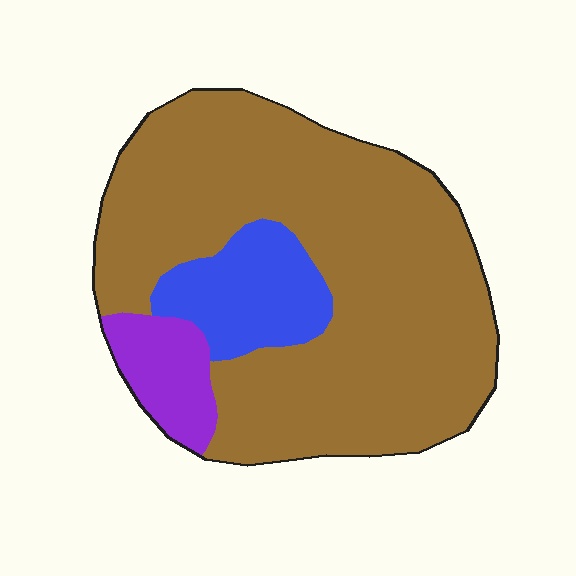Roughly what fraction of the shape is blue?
Blue covers around 15% of the shape.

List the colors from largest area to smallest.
From largest to smallest: brown, blue, purple.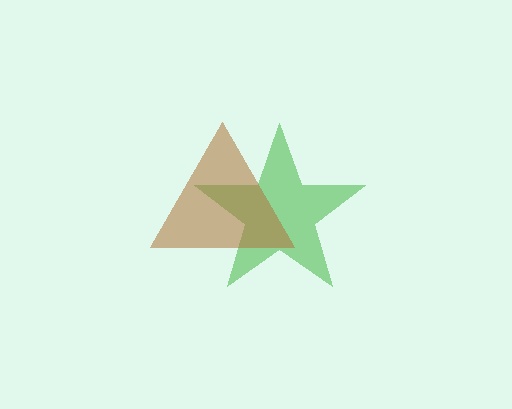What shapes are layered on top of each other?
The layered shapes are: a green star, a brown triangle.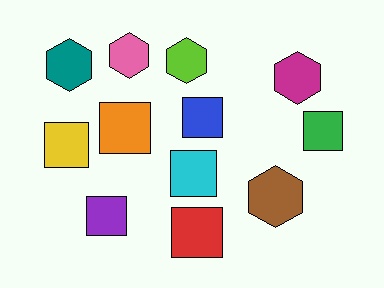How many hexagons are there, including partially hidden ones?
There are 5 hexagons.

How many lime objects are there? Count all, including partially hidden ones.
There is 1 lime object.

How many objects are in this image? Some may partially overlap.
There are 12 objects.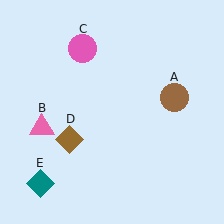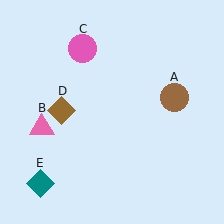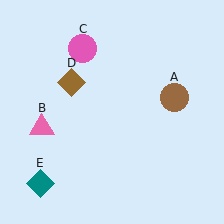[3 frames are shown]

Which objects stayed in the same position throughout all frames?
Brown circle (object A) and pink triangle (object B) and pink circle (object C) and teal diamond (object E) remained stationary.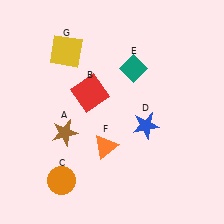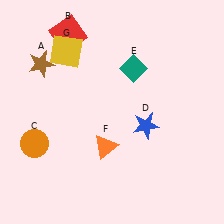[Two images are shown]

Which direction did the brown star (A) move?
The brown star (A) moved up.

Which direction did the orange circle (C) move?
The orange circle (C) moved up.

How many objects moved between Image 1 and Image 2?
3 objects moved between the two images.